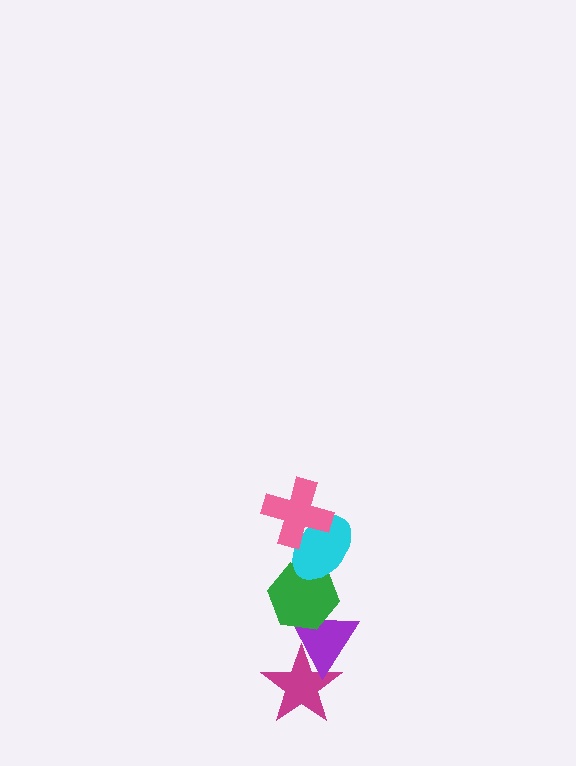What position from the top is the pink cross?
The pink cross is 1st from the top.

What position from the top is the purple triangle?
The purple triangle is 4th from the top.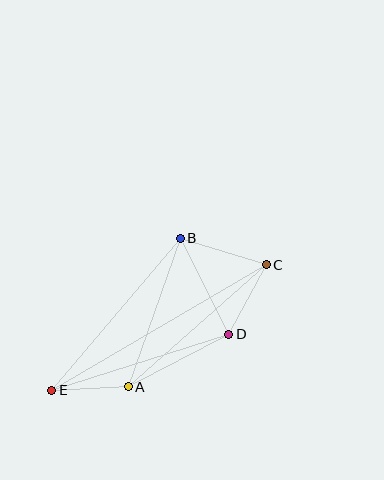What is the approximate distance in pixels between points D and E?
The distance between D and E is approximately 186 pixels.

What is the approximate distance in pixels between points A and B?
The distance between A and B is approximately 157 pixels.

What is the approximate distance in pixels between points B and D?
The distance between B and D is approximately 108 pixels.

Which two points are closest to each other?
Points A and E are closest to each other.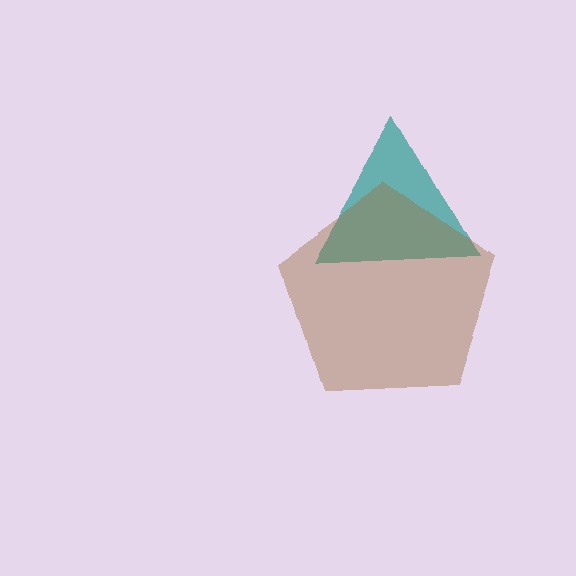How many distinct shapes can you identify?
There are 2 distinct shapes: a teal triangle, a brown pentagon.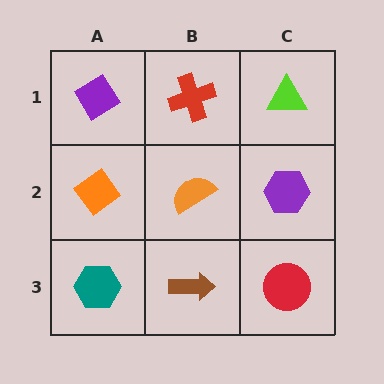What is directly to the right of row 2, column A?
An orange semicircle.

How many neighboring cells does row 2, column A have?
3.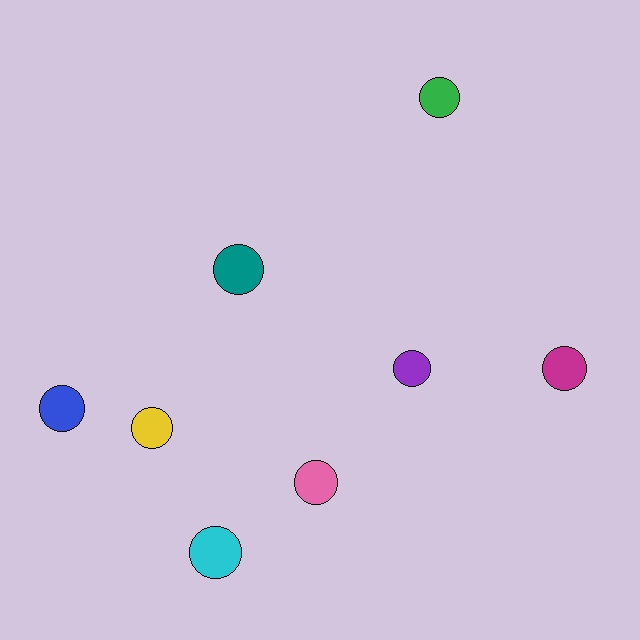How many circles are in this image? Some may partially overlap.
There are 8 circles.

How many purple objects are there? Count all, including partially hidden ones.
There is 1 purple object.